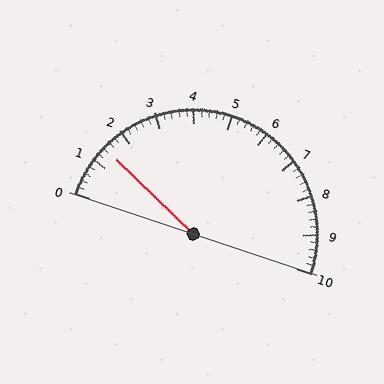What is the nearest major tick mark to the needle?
The nearest major tick mark is 1.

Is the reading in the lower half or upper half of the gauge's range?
The reading is in the lower half of the range (0 to 10).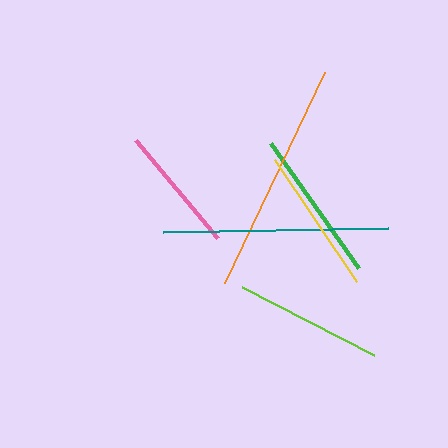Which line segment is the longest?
The orange line is the longest at approximately 233 pixels.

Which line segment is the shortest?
The pink line is the shortest at approximately 128 pixels.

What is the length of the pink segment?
The pink segment is approximately 128 pixels long.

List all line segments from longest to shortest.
From longest to shortest: orange, teal, green, lime, yellow, pink.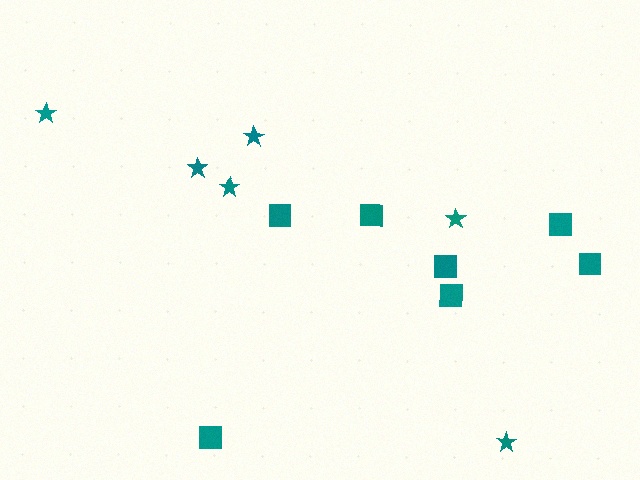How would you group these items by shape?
There are 2 groups: one group of squares (7) and one group of stars (6).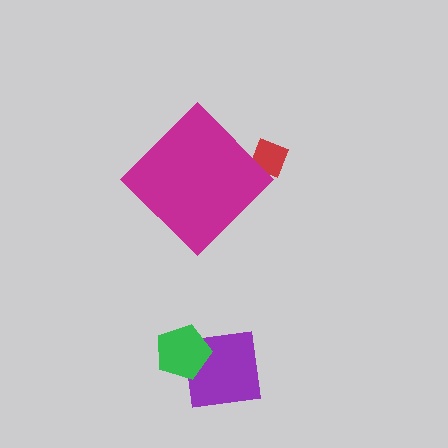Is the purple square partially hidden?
No, the purple square is fully visible.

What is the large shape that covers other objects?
A magenta diamond.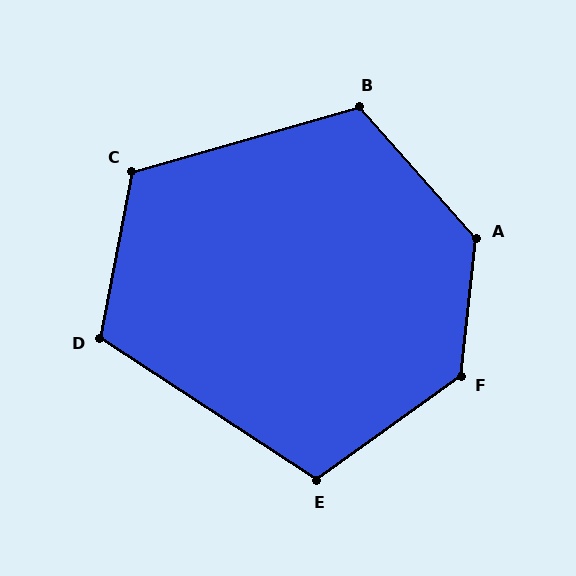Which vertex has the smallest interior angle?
E, at approximately 111 degrees.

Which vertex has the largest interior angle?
A, at approximately 132 degrees.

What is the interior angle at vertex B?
Approximately 116 degrees (obtuse).